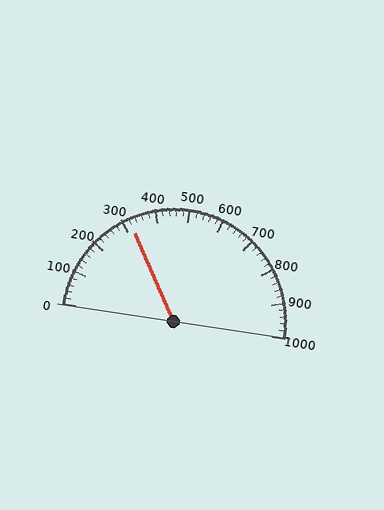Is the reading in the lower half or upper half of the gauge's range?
The reading is in the lower half of the range (0 to 1000).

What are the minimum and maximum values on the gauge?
The gauge ranges from 0 to 1000.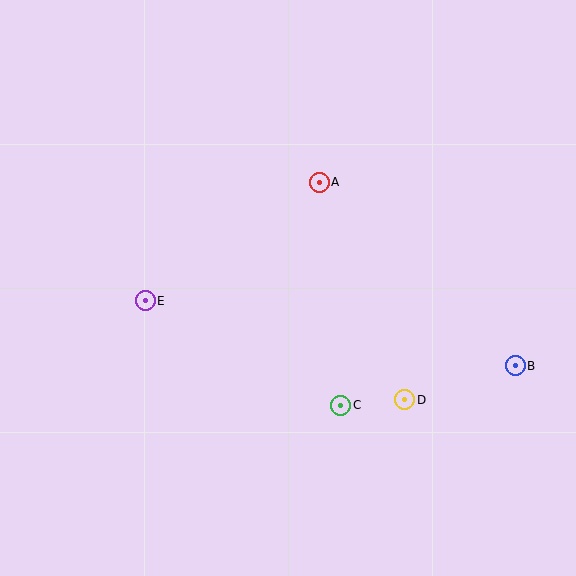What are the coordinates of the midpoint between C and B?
The midpoint between C and B is at (428, 386).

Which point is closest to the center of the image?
Point A at (319, 182) is closest to the center.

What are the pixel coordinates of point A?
Point A is at (319, 182).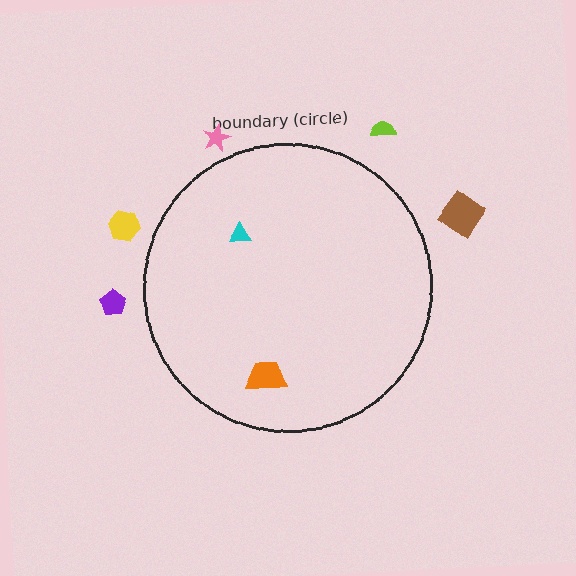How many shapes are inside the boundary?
2 inside, 5 outside.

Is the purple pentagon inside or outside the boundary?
Outside.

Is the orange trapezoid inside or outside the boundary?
Inside.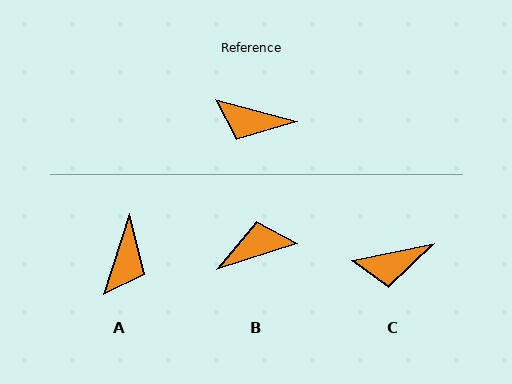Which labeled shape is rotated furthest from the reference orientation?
B, about 147 degrees away.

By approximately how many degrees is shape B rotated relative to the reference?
Approximately 147 degrees clockwise.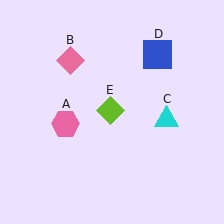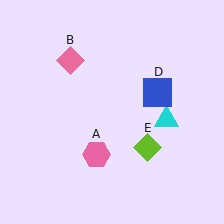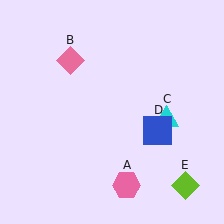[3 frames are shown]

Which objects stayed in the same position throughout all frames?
Pink diamond (object B) and cyan triangle (object C) remained stationary.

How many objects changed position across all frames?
3 objects changed position: pink hexagon (object A), blue square (object D), lime diamond (object E).